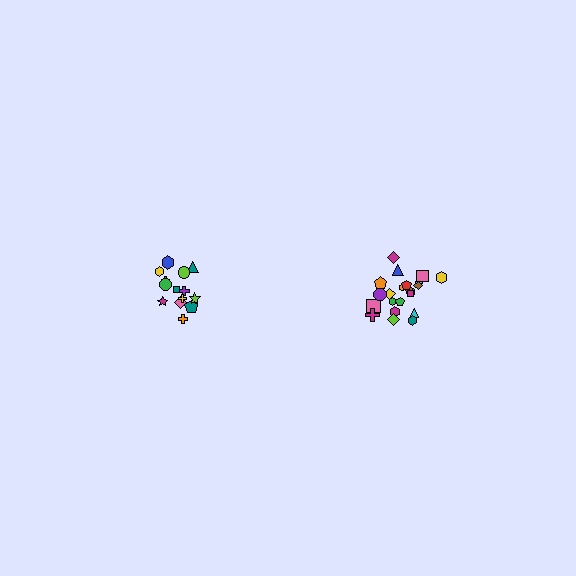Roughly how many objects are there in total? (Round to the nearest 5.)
Roughly 35 objects in total.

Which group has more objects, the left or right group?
The right group.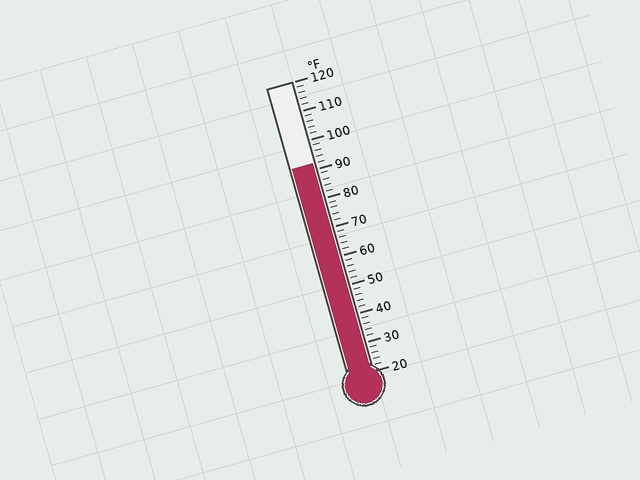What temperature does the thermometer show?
The thermometer shows approximately 92°F.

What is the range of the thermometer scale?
The thermometer scale ranges from 20°F to 120°F.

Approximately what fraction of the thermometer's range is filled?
The thermometer is filled to approximately 70% of its range.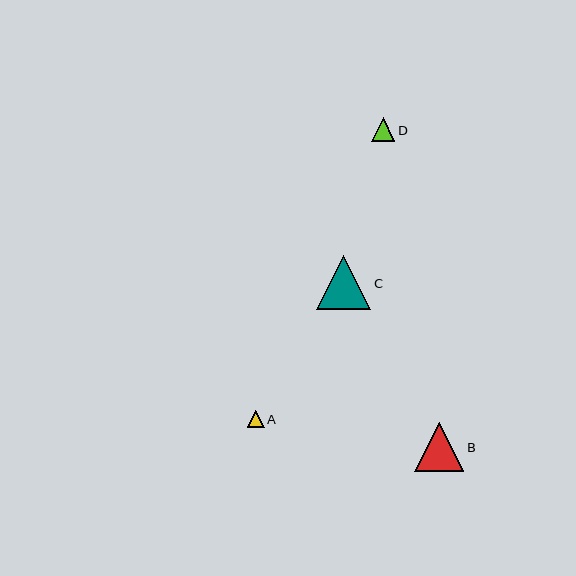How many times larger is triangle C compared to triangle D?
Triangle C is approximately 2.3 times the size of triangle D.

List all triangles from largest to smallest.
From largest to smallest: C, B, D, A.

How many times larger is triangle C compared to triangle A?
Triangle C is approximately 3.2 times the size of triangle A.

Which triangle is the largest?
Triangle C is the largest with a size of approximately 54 pixels.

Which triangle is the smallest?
Triangle A is the smallest with a size of approximately 17 pixels.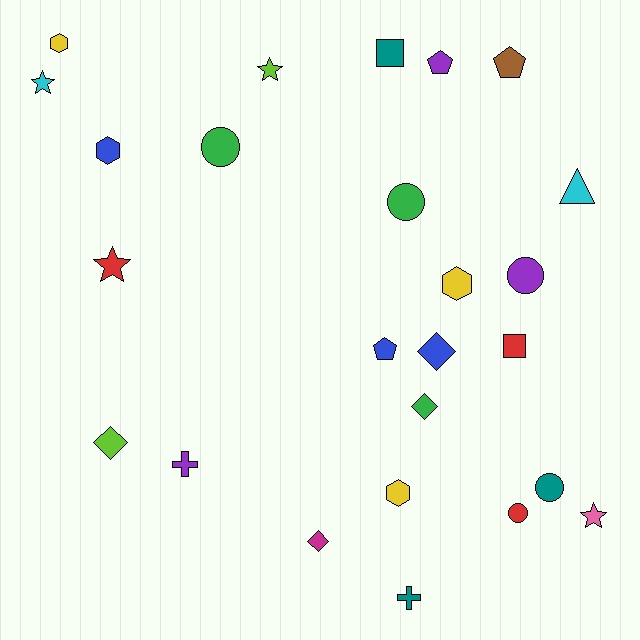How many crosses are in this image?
There are 2 crosses.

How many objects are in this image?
There are 25 objects.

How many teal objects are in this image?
There are 3 teal objects.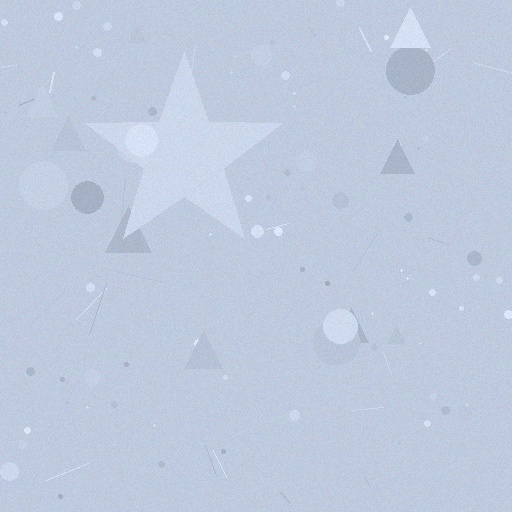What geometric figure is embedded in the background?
A star is embedded in the background.